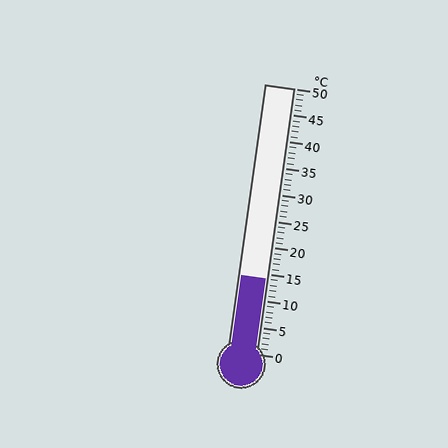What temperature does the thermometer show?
The thermometer shows approximately 14°C.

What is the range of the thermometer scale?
The thermometer scale ranges from 0°C to 50°C.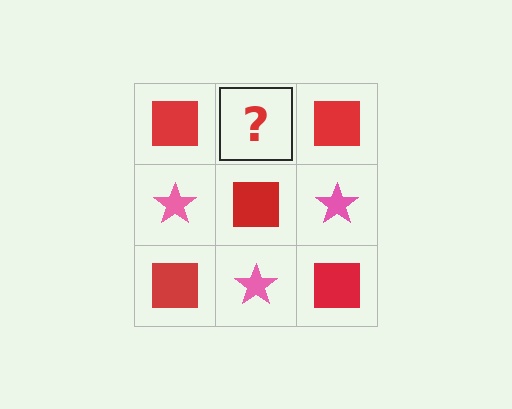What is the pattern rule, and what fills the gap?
The rule is that it alternates red square and pink star in a checkerboard pattern. The gap should be filled with a pink star.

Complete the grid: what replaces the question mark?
The question mark should be replaced with a pink star.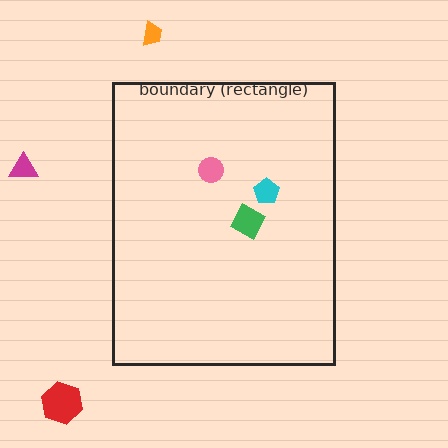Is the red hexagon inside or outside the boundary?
Outside.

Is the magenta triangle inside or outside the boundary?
Outside.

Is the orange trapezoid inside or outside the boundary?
Outside.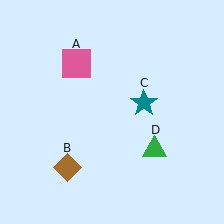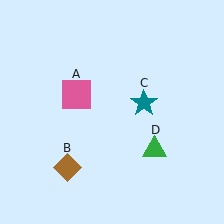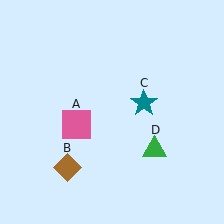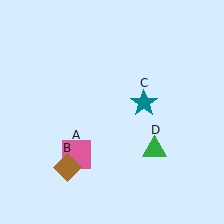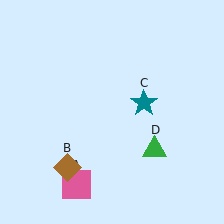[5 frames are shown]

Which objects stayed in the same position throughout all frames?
Brown diamond (object B) and teal star (object C) and green triangle (object D) remained stationary.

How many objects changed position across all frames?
1 object changed position: pink square (object A).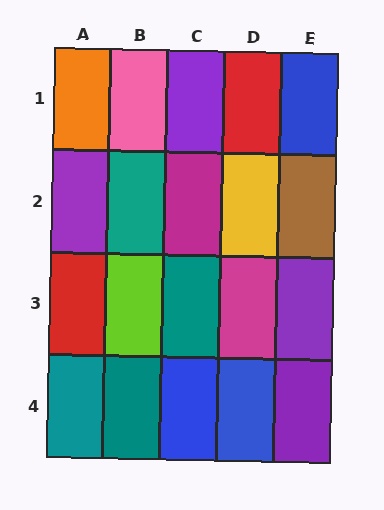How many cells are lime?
1 cell is lime.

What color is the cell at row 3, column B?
Lime.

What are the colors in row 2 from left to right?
Purple, teal, magenta, yellow, brown.